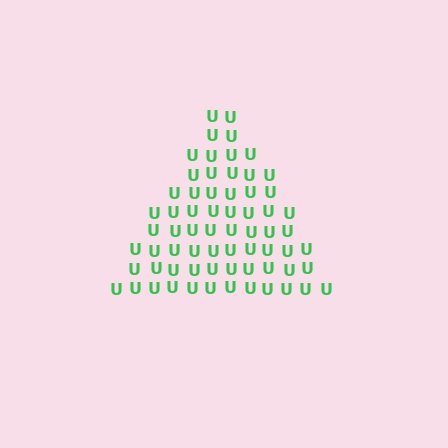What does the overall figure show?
The overall figure shows a triangle.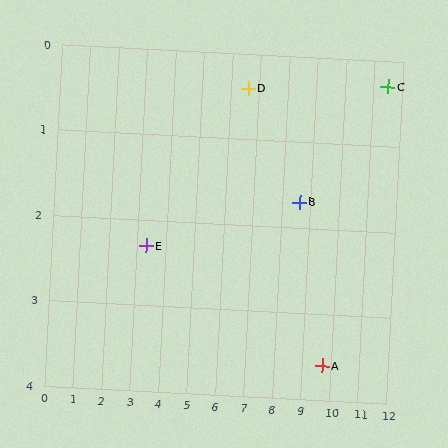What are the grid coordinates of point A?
Point A is at approximately (9.7, 3.6).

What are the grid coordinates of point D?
Point D is at approximately (6.6, 0.4).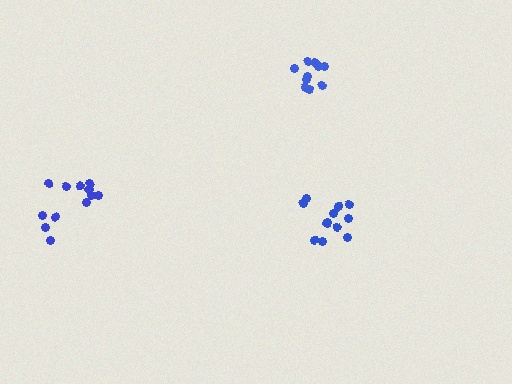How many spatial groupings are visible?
There are 3 spatial groupings.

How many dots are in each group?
Group 1: 11 dots, Group 2: 13 dots, Group 3: 12 dots (36 total).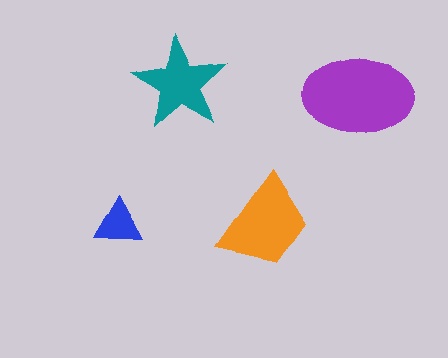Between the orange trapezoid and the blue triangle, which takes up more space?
The orange trapezoid.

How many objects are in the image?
There are 4 objects in the image.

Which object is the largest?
The purple ellipse.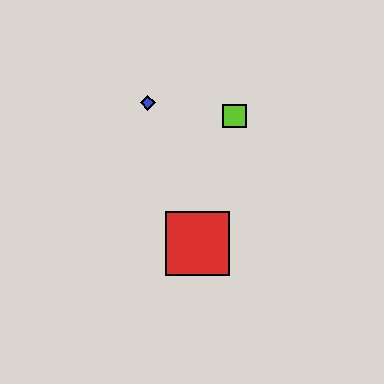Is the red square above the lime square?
No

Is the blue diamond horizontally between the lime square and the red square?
No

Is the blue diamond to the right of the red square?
No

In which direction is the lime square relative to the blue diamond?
The lime square is to the right of the blue diamond.